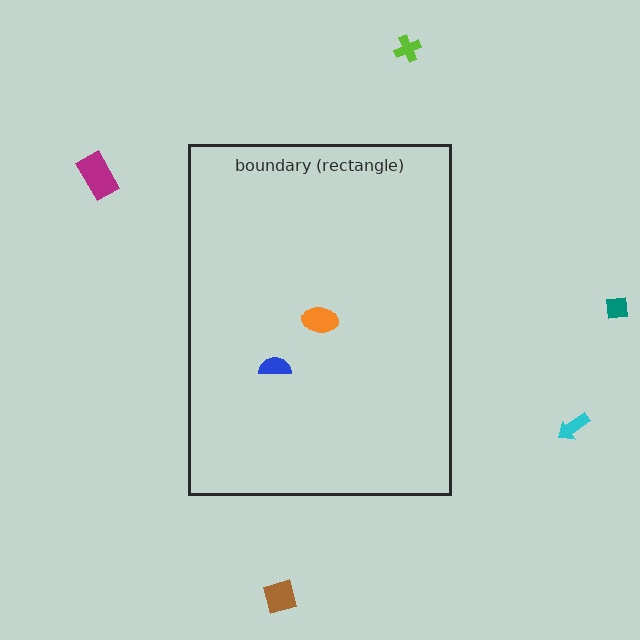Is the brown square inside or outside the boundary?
Outside.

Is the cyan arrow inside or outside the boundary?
Outside.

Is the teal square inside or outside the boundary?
Outside.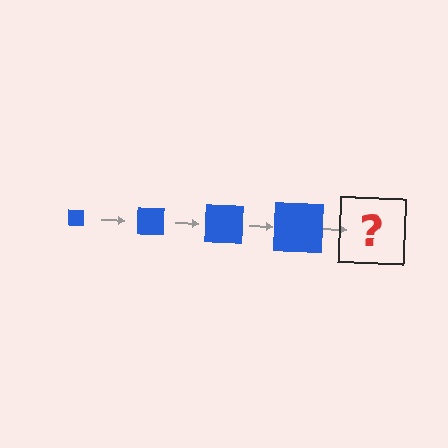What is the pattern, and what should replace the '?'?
The pattern is that the square gets progressively larger each step. The '?' should be a blue square, larger than the previous one.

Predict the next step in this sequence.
The next step is a blue square, larger than the previous one.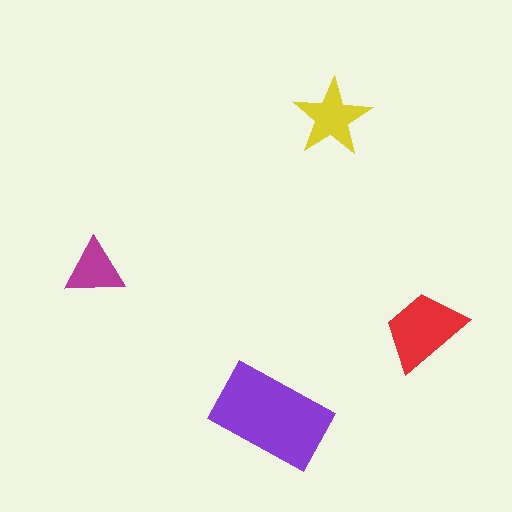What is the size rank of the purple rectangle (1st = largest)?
1st.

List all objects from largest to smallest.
The purple rectangle, the red trapezoid, the yellow star, the magenta triangle.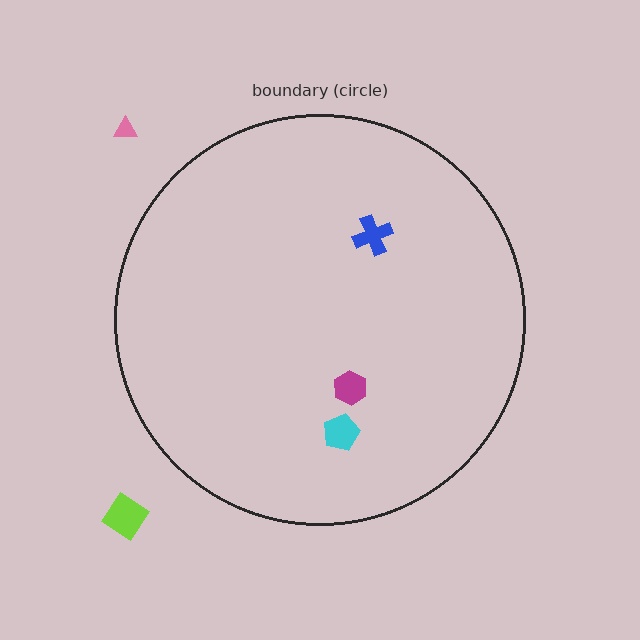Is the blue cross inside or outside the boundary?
Inside.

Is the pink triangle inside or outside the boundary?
Outside.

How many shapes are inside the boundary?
3 inside, 2 outside.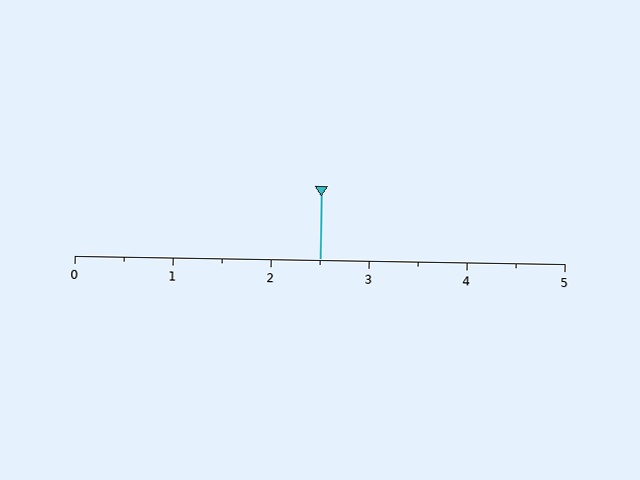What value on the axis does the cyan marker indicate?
The marker indicates approximately 2.5.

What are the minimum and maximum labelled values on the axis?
The axis runs from 0 to 5.